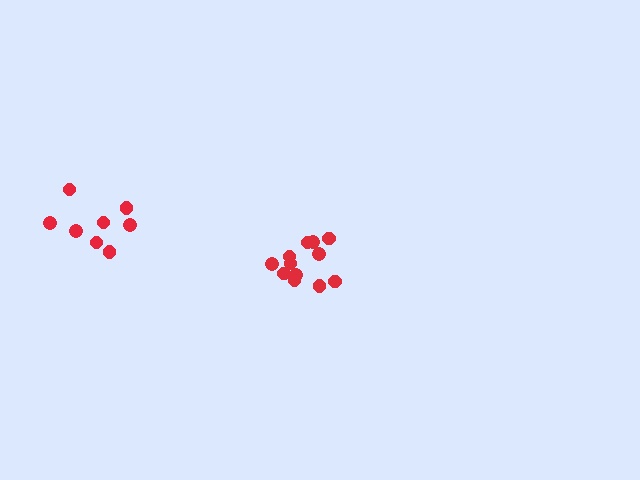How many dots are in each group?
Group 1: 12 dots, Group 2: 8 dots (20 total).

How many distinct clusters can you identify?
There are 2 distinct clusters.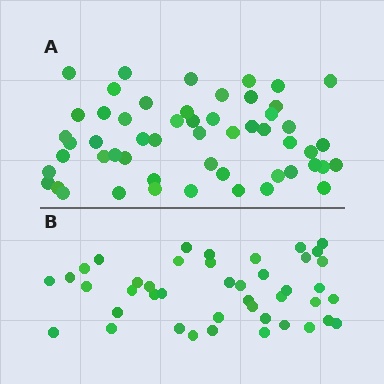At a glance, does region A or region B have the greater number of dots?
Region A (the top region) has more dots.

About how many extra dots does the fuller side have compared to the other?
Region A has roughly 12 or so more dots than region B.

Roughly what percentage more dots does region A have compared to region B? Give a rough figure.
About 25% more.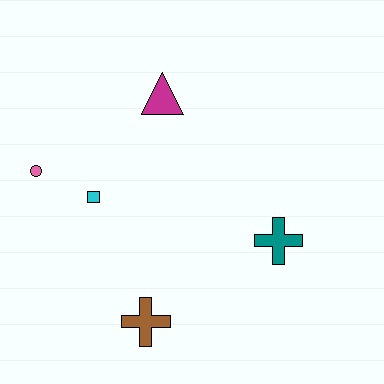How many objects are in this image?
There are 5 objects.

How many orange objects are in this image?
There are no orange objects.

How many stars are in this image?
There are no stars.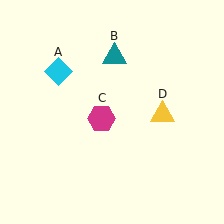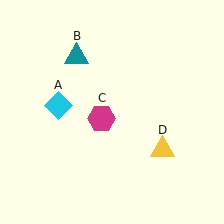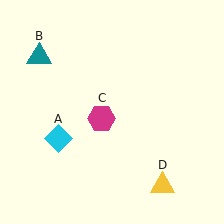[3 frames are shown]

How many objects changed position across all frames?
3 objects changed position: cyan diamond (object A), teal triangle (object B), yellow triangle (object D).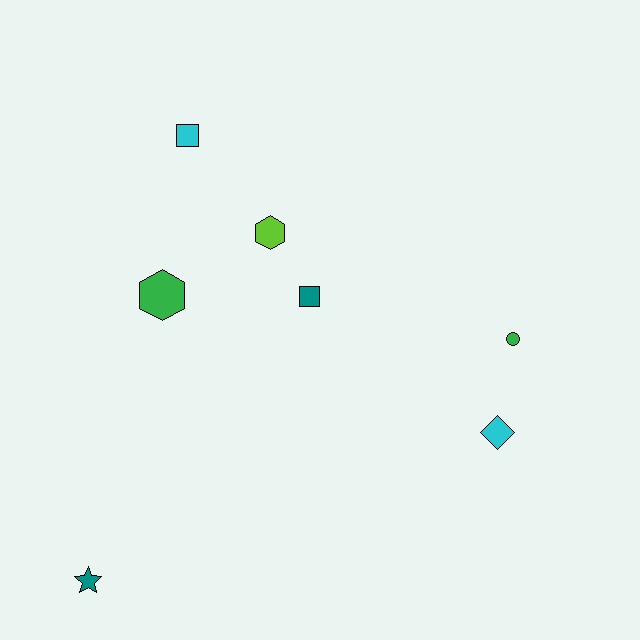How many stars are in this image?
There is 1 star.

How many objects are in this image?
There are 7 objects.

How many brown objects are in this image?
There are no brown objects.